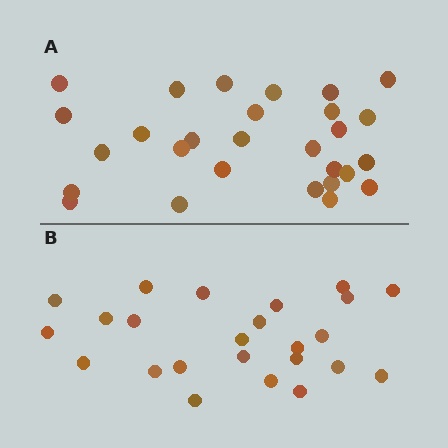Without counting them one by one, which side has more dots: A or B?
Region A (the top region) has more dots.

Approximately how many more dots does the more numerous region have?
Region A has about 4 more dots than region B.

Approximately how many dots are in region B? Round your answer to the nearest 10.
About 20 dots. (The exact count is 24, which rounds to 20.)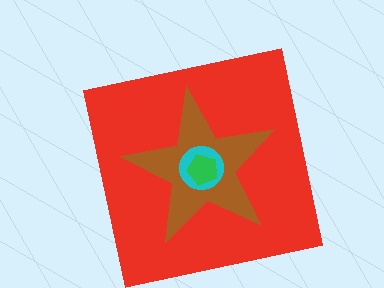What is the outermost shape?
The red square.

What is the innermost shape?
The green pentagon.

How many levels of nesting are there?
4.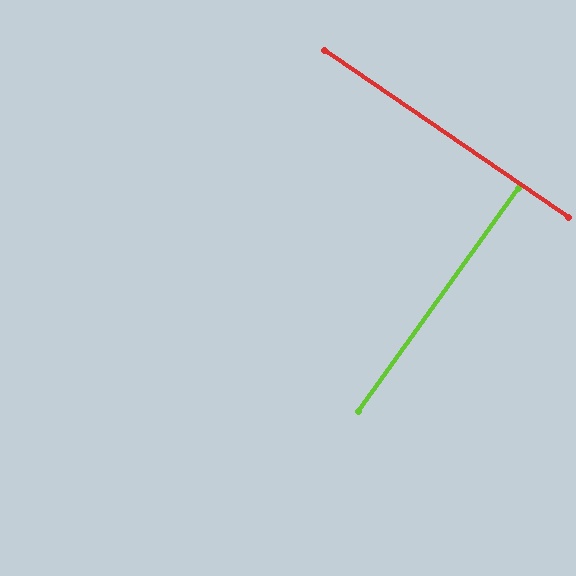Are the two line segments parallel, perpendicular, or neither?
Perpendicular — they meet at approximately 89°.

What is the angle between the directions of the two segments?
Approximately 89 degrees.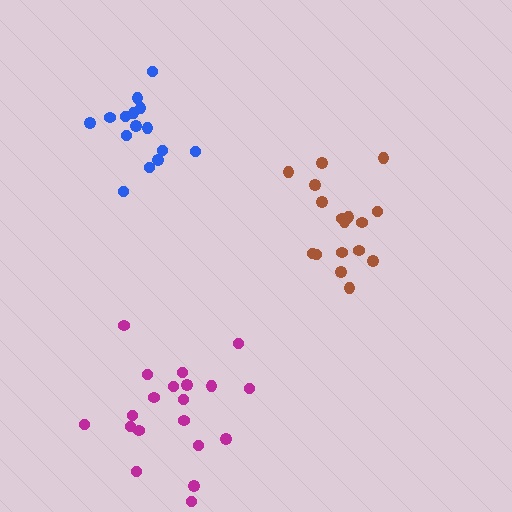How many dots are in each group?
Group 1: 15 dots, Group 2: 17 dots, Group 3: 20 dots (52 total).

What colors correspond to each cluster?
The clusters are colored: blue, brown, magenta.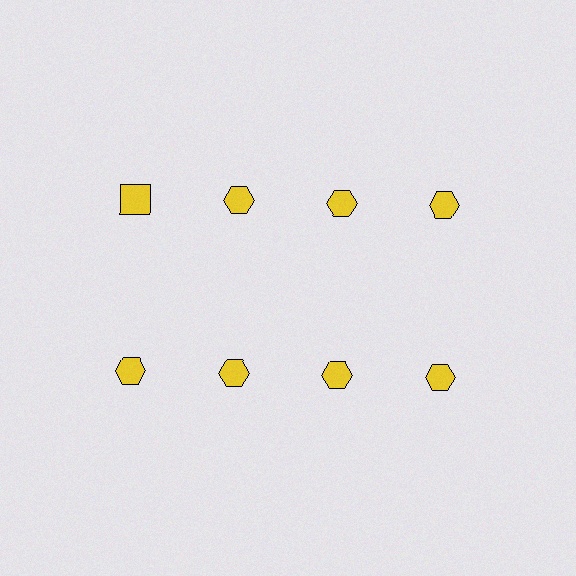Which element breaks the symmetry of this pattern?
The yellow square in the top row, leftmost column breaks the symmetry. All other shapes are yellow hexagons.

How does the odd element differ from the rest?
It has a different shape: square instead of hexagon.